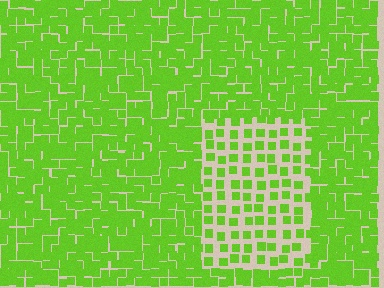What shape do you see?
I see a rectangle.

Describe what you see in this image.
The image contains small lime elements arranged at two different densities. A rectangle-shaped region is visible where the elements are less densely packed than the surrounding area.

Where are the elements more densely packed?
The elements are more densely packed outside the rectangle boundary.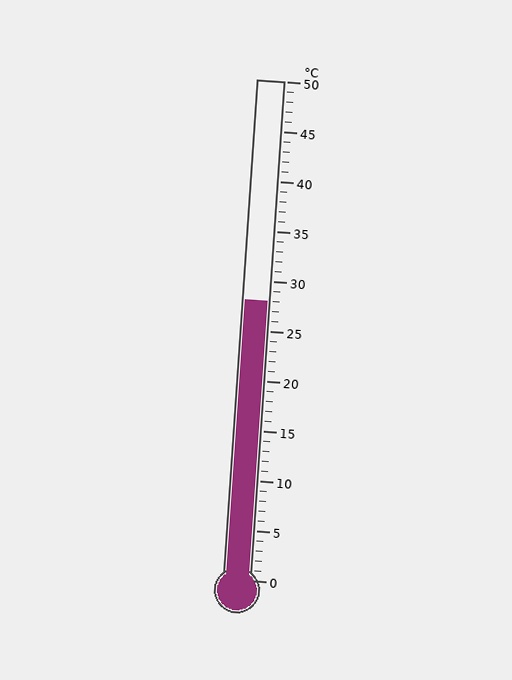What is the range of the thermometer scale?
The thermometer scale ranges from 0°C to 50°C.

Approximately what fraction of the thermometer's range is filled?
The thermometer is filled to approximately 55% of its range.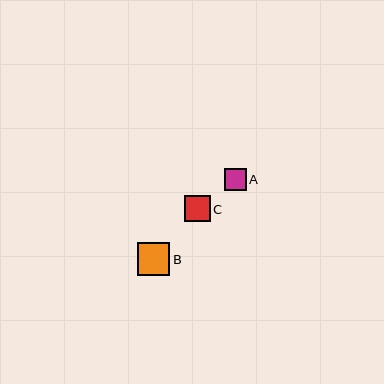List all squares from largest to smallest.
From largest to smallest: B, C, A.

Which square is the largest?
Square B is the largest with a size of approximately 33 pixels.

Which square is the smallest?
Square A is the smallest with a size of approximately 21 pixels.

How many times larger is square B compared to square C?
Square B is approximately 1.3 times the size of square C.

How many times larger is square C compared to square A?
Square C is approximately 1.2 times the size of square A.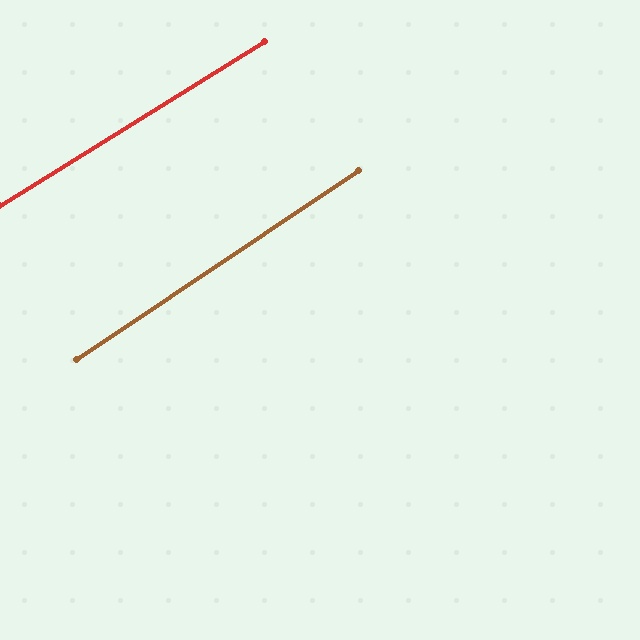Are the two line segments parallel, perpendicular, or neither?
Parallel — their directions differ by only 2.0°.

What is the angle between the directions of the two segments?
Approximately 2 degrees.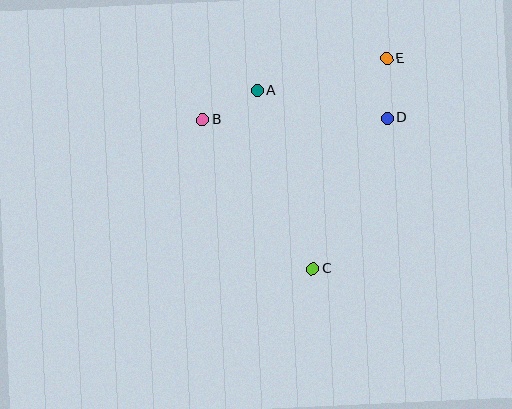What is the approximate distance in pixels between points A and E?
The distance between A and E is approximately 133 pixels.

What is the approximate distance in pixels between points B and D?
The distance between B and D is approximately 185 pixels.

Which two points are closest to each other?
Points D and E are closest to each other.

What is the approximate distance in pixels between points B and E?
The distance between B and E is approximately 194 pixels.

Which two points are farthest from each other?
Points C and E are farthest from each other.